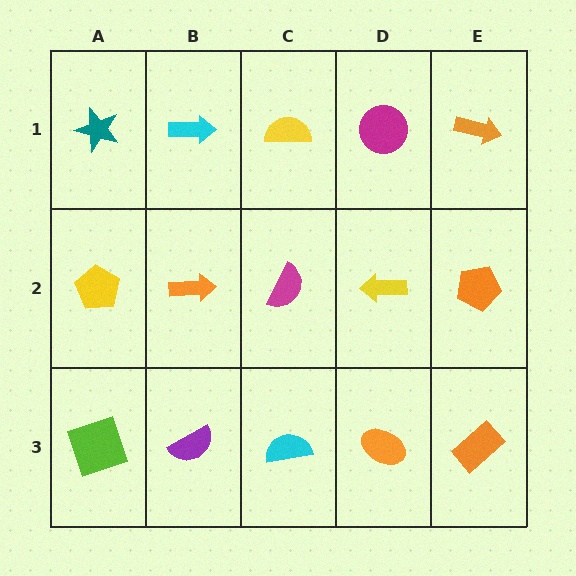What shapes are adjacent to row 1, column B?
An orange arrow (row 2, column B), a teal star (row 1, column A), a yellow semicircle (row 1, column C).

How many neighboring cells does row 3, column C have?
3.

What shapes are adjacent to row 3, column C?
A magenta semicircle (row 2, column C), a purple semicircle (row 3, column B), an orange ellipse (row 3, column D).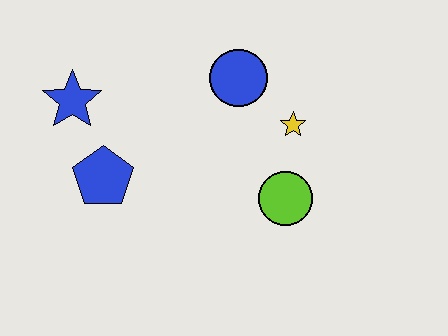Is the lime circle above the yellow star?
No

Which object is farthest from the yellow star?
The blue star is farthest from the yellow star.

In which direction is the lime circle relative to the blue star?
The lime circle is to the right of the blue star.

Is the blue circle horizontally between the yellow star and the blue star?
Yes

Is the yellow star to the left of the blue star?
No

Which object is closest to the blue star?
The blue pentagon is closest to the blue star.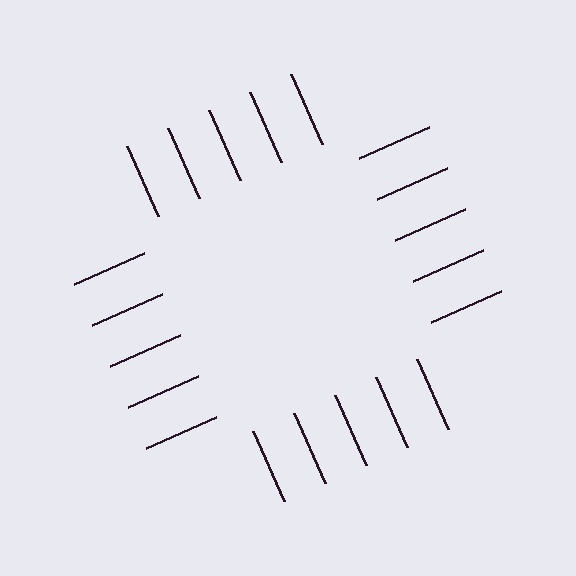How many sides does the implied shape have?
4 sides — the line-ends trace a square.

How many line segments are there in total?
20 — 5 along each of the 4 edges.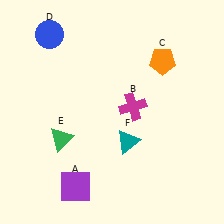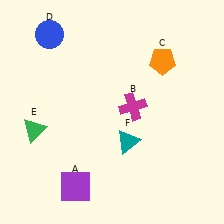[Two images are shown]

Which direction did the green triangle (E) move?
The green triangle (E) moved left.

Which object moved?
The green triangle (E) moved left.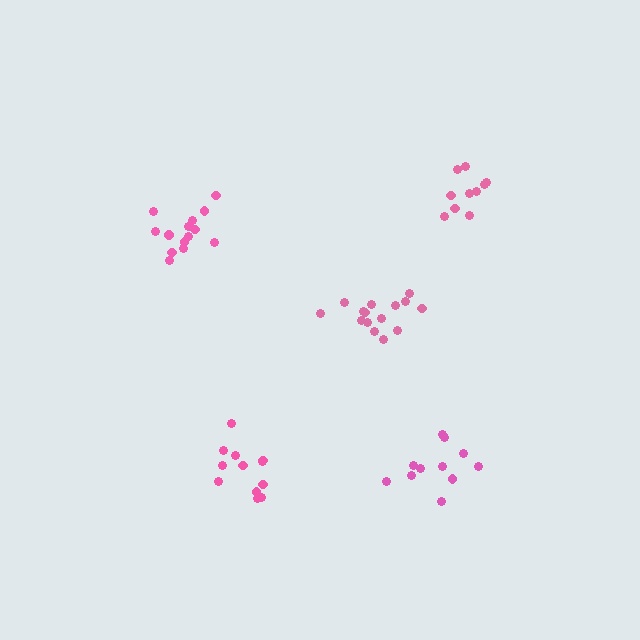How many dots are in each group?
Group 1: 11 dots, Group 2: 15 dots, Group 3: 12 dots, Group 4: 10 dots, Group 5: 14 dots (62 total).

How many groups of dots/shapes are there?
There are 5 groups.